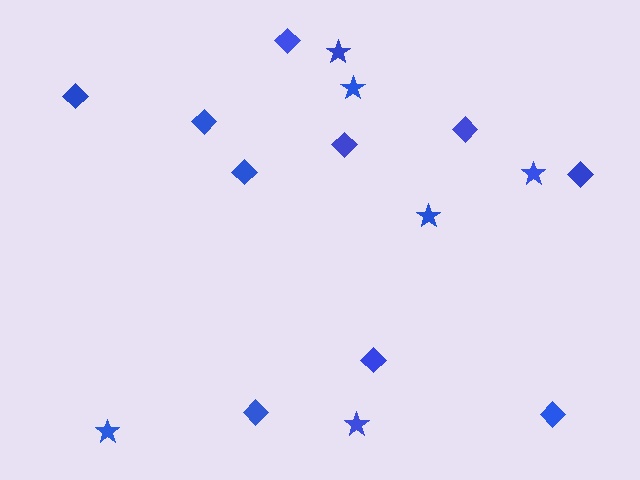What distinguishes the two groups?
There are 2 groups: one group of stars (6) and one group of diamonds (10).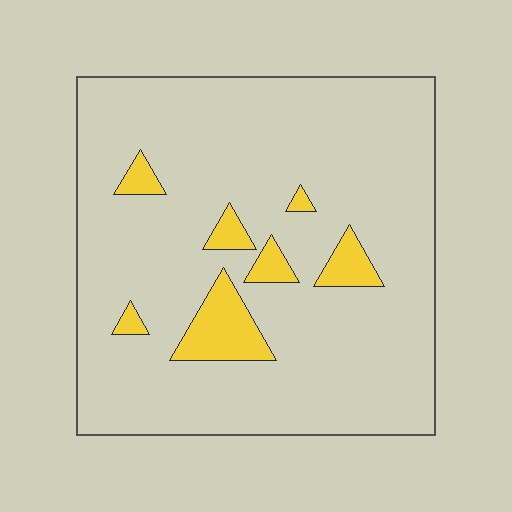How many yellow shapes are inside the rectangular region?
7.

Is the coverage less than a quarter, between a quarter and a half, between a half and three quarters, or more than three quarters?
Less than a quarter.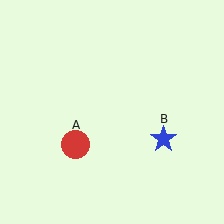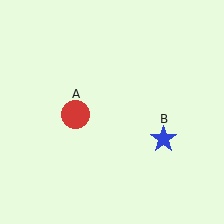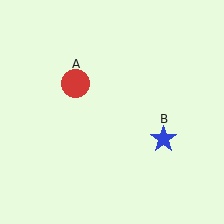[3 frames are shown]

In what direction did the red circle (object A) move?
The red circle (object A) moved up.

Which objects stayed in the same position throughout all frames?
Blue star (object B) remained stationary.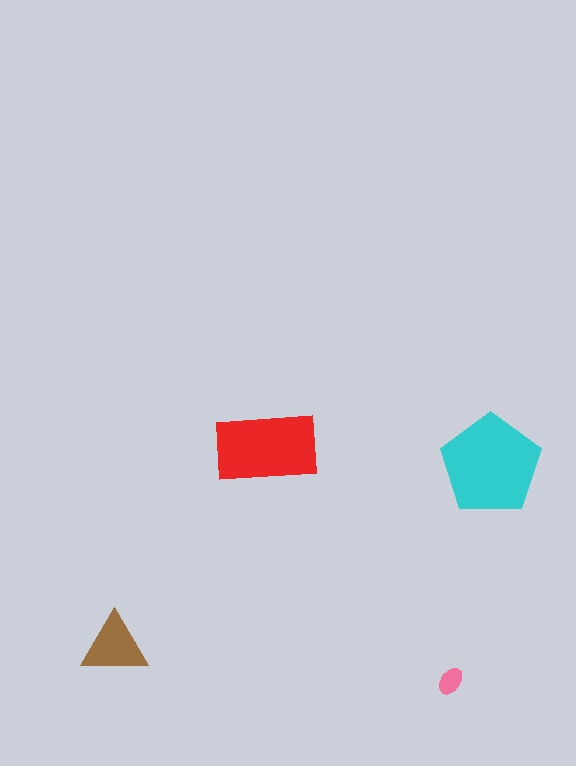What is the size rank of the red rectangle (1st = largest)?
2nd.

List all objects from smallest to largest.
The pink ellipse, the brown triangle, the red rectangle, the cyan pentagon.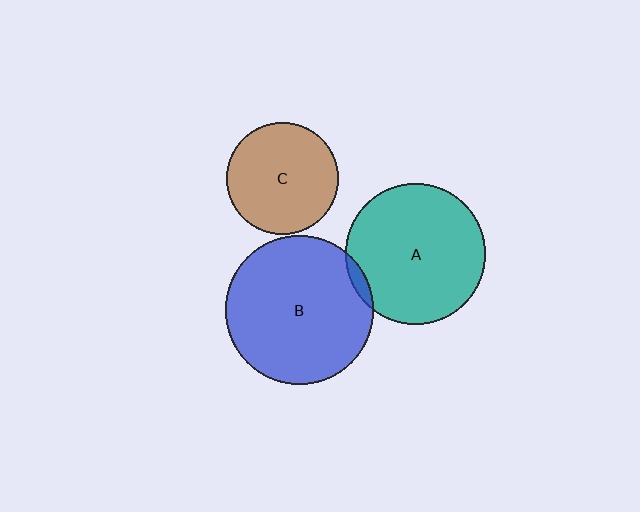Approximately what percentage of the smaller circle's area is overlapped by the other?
Approximately 5%.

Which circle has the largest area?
Circle B (blue).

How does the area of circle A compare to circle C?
Approximately 1.6 times.